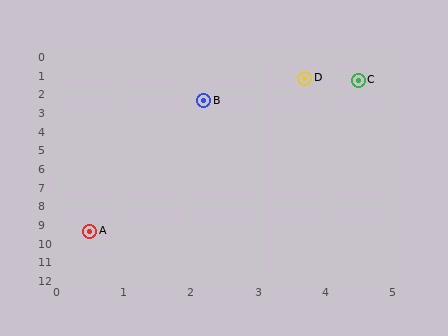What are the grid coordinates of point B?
Point B is at approximately (2.2, 2.4).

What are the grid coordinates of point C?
Point C is at approximately (4.5, 1.3).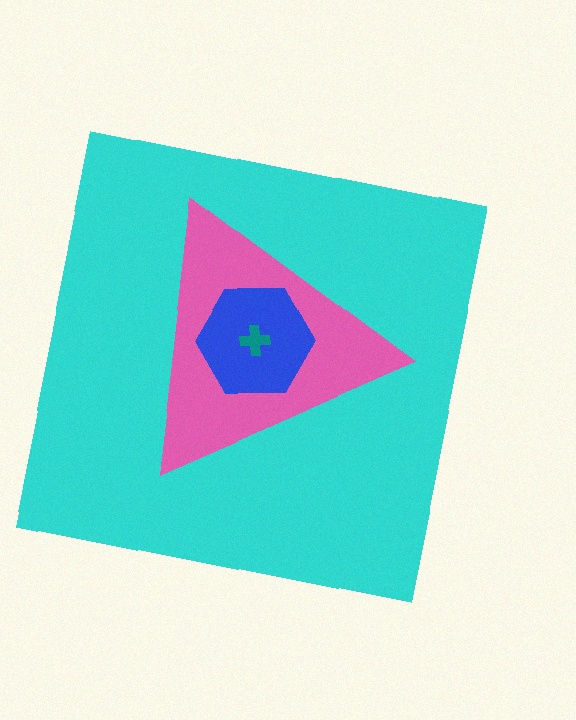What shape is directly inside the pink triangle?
The blue hexagon.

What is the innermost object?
The teal cross.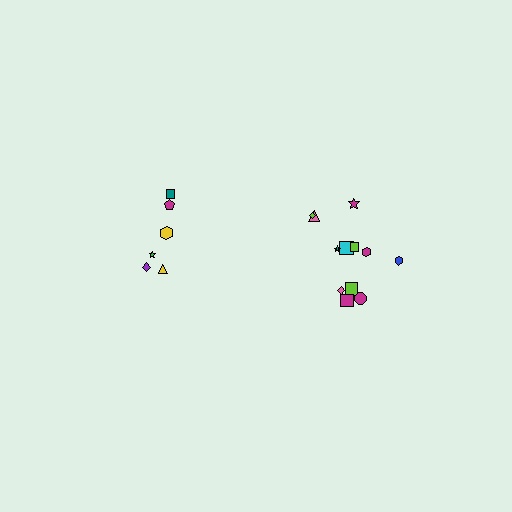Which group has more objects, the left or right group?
The right group.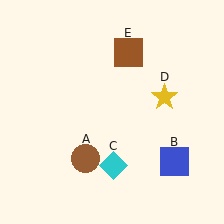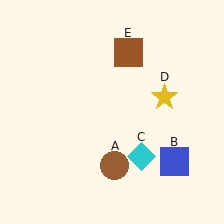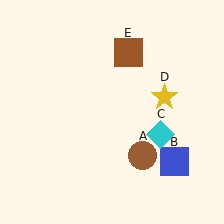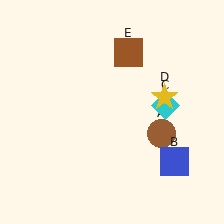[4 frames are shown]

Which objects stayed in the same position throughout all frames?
Blue square (object B) and yellow star (object D) and brown square (object E) remained stationary.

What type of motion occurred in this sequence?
The brown circle (object A), cyan diamond (object C) rotated counterclockwise around the center of the scene.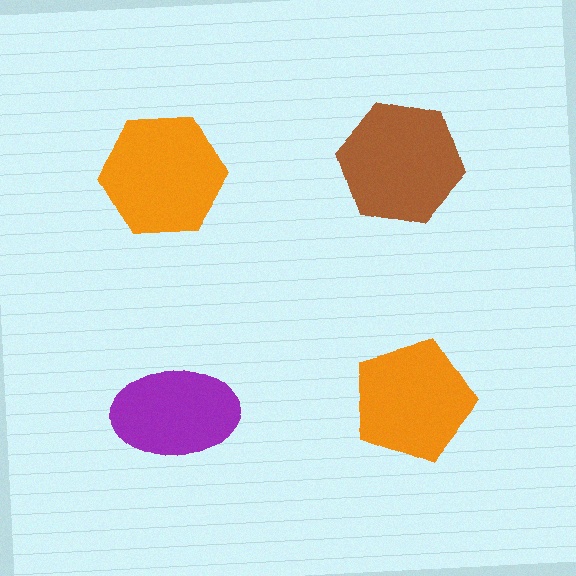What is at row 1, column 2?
A brown hexagon.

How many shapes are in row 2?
2 shapes.